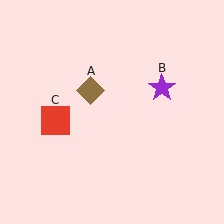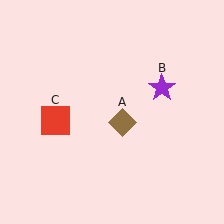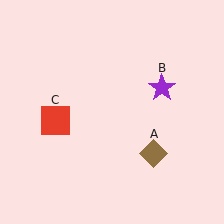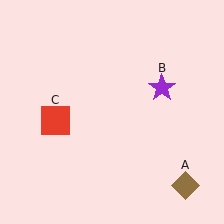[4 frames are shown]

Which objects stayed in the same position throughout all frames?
Purple star (object B) and red square (object C) remained stationary.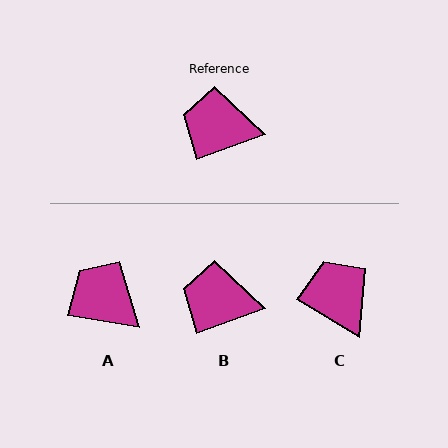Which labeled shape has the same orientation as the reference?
B.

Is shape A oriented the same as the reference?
No, it is off by about 30 degrees.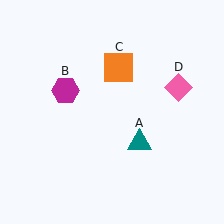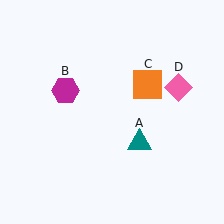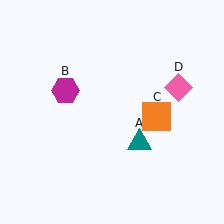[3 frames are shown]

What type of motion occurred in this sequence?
The orange square (object C) rotated clockwise around the center of the scene.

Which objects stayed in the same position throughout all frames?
Teal triangle (object A) and magenta hexagon (object B) and pink diamond (object D) remained stationary.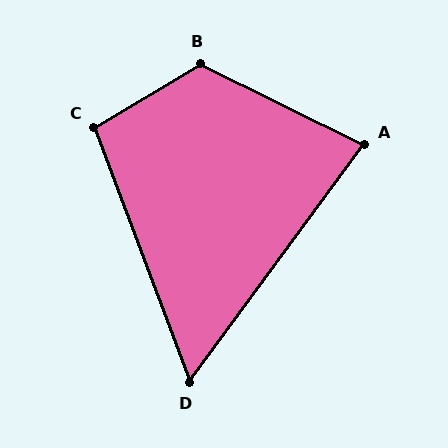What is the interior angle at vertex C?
Approximately 100 degrees (obtuse).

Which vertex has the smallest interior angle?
D, at approximately 57 degrees.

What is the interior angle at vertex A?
Approximately 80 degrees (acute).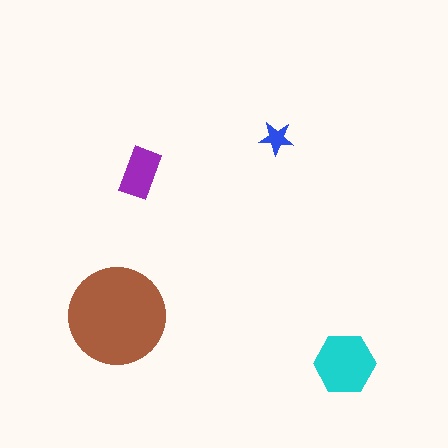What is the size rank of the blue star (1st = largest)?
4th.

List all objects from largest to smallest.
The brown circle, the cyan hexagon, the purple rectangle, the blue star.